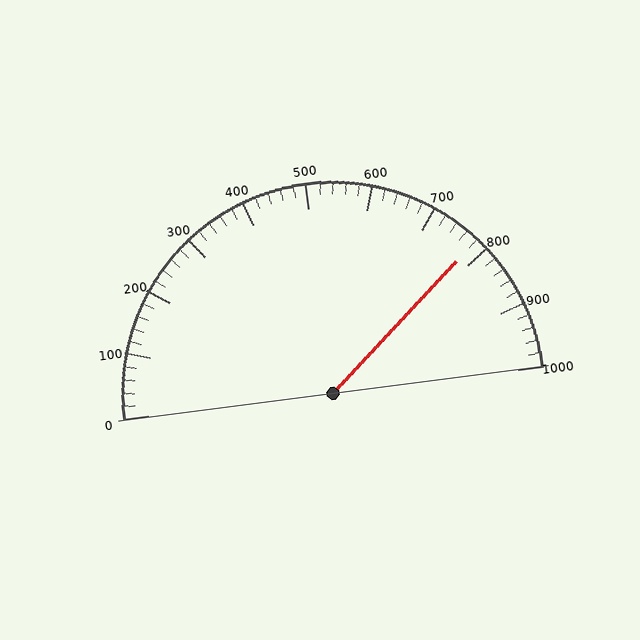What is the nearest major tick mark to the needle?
The nearest major tick mark is 800.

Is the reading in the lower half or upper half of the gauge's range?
The reading is in the upper half of the range (0 to 1000).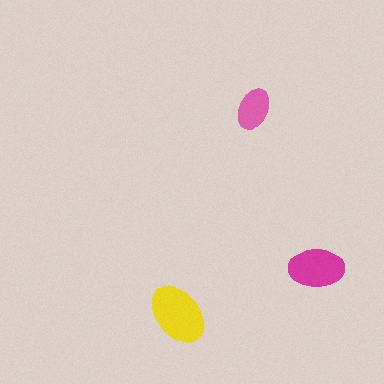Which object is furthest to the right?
The magenta ellipse is rightmost.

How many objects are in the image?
There are 3 objects in the image.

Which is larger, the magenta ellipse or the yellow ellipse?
The yellow one.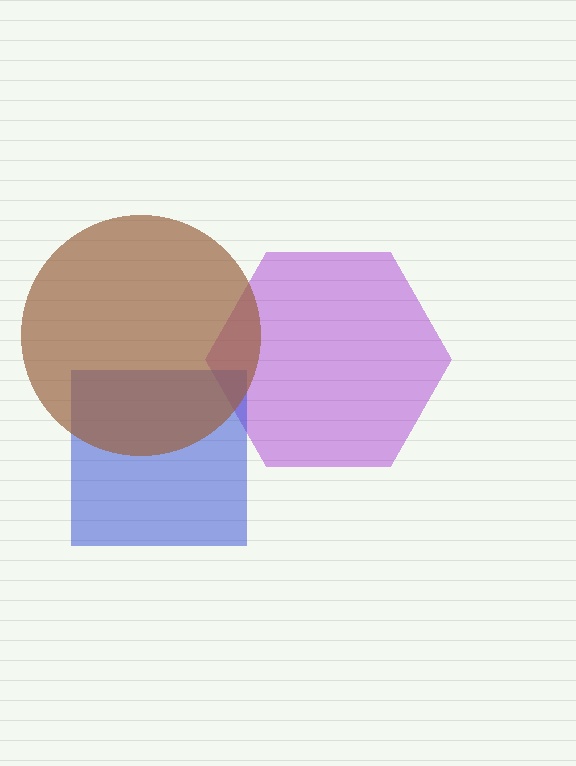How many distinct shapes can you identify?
There are 3 distinct shapes: a purple hexagon, a blue square, a brown circle.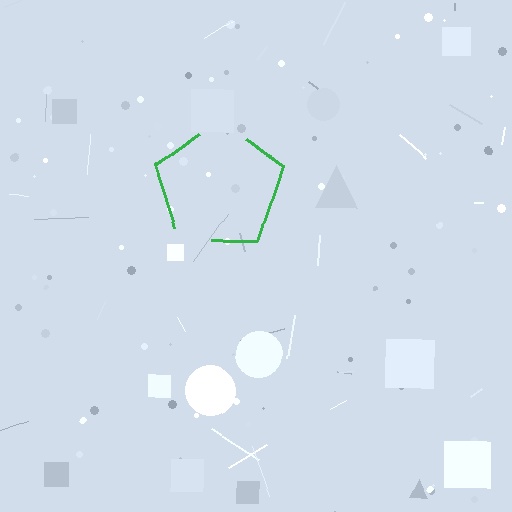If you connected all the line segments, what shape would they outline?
They would outline a pentagon.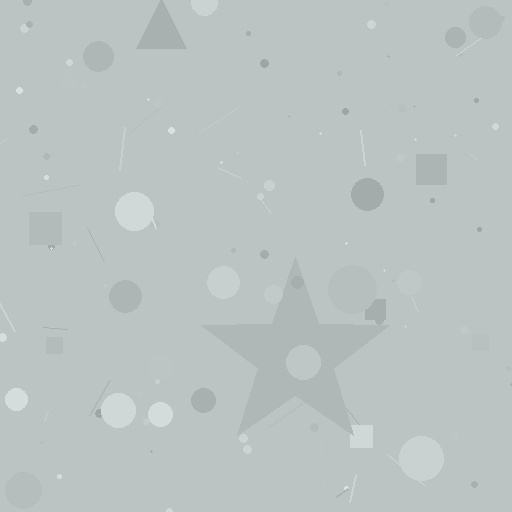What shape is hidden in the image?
A star is hidden in the image.